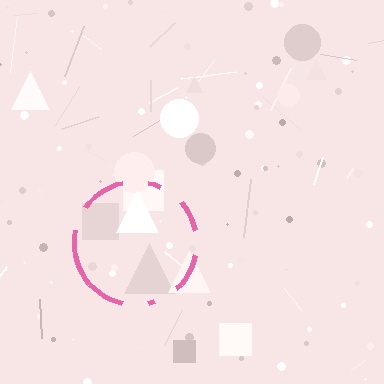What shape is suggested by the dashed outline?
The dashed outline suggests a circle.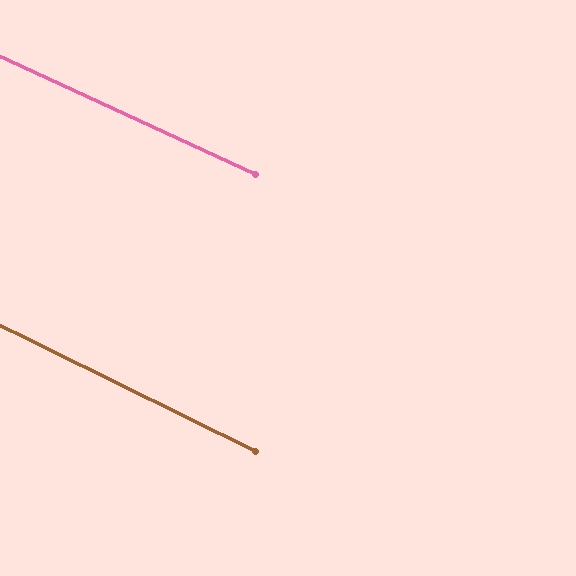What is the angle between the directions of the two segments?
Approximately 1 degree.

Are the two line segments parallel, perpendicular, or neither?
Parallel — their directions differ by only 1.4°.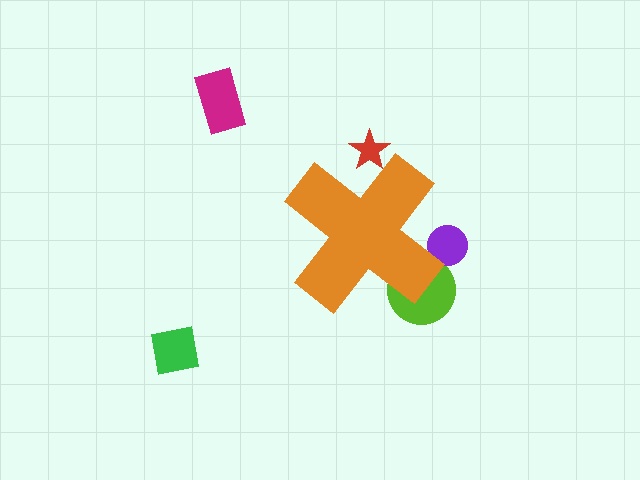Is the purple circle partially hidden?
Yes, the purple circle is partially hidden behind the orange cross.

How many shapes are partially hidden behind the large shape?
3 shapes are partially hidden.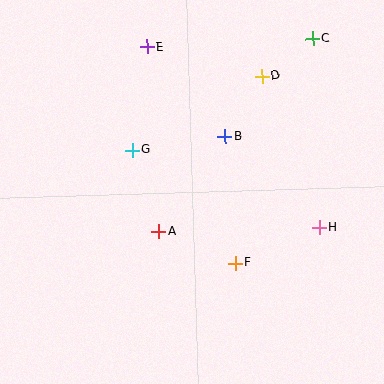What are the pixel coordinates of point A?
Point A is at (159, 231).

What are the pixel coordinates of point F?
Point F is at (236, 263).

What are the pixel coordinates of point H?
Point H is at (320, 227).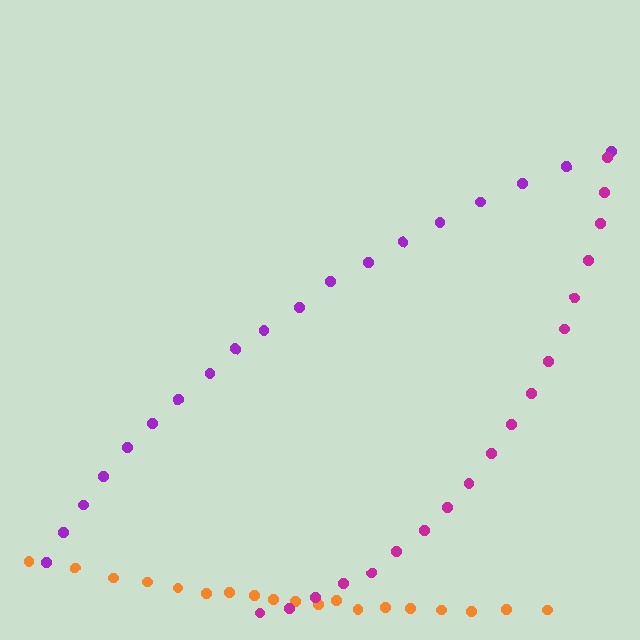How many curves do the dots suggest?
There are 3 distinct paths.